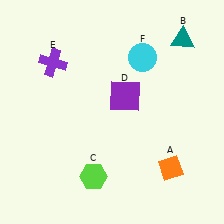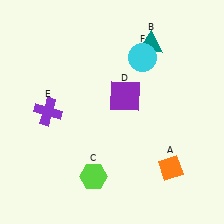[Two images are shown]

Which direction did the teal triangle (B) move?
The teal triangle (B) moved left.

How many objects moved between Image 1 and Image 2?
2 objects moved between the two images.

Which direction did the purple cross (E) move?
The purple cross (E) moved down.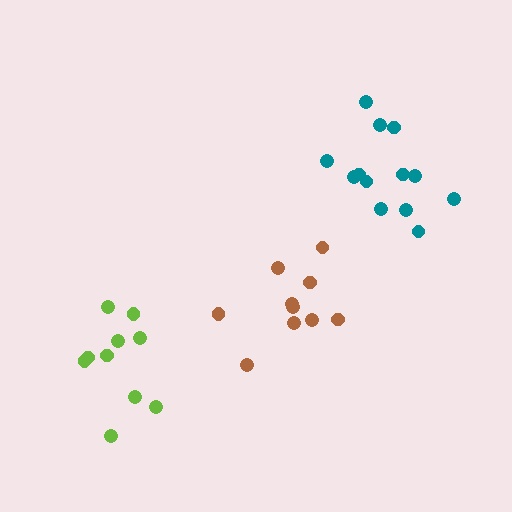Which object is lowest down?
The lime cluster is bottommost.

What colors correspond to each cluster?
The clusters are colored: lime, brown, teal.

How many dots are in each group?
Group 1: 10 dots, Group 2: 10 dots, Group 3: 13 dots (33 total).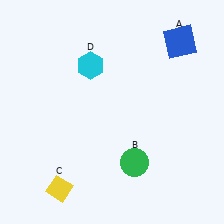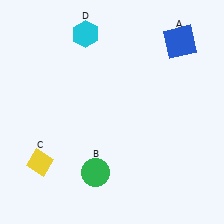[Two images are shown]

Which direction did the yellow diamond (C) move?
The yellow diamond (C) moved up.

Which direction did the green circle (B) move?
The green circle (B) moved left.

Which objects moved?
The objects that moved are: the green circle (B), the yellow diamond (C), the cyan hexagon (D).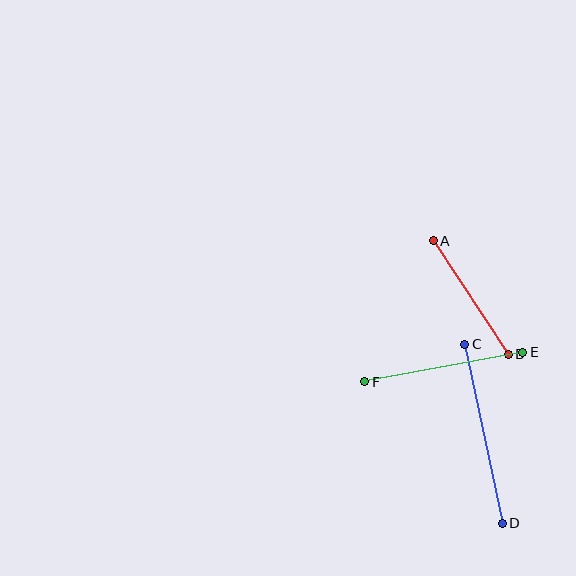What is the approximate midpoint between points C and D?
The midpoint is at approximately (483, 434) pixels.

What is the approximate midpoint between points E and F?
The midpoint is at approximately (444, 367) pixels.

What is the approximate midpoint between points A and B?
The midpoint is at approximately (471, 297) pixels.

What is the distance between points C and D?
The distance is approximately 183 pixels.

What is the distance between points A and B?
The distance is approximately 136 pixels.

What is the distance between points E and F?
The distance is approximately 161 pixels.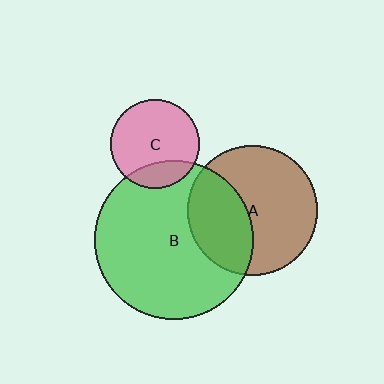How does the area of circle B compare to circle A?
Approximately 1.5 times.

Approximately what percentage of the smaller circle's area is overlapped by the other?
Approximately 20%.